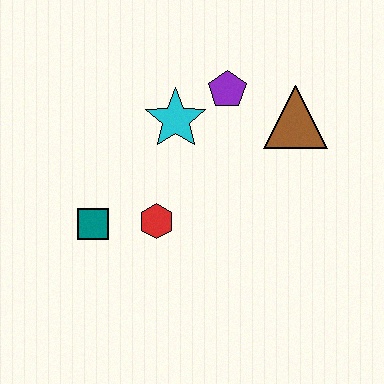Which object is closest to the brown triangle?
The purple pentagon is closest to the brown triangle.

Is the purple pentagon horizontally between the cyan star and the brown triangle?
Yes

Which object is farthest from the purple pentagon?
The teal square is farthest from the purple pentagon.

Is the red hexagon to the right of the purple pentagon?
No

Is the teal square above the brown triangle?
No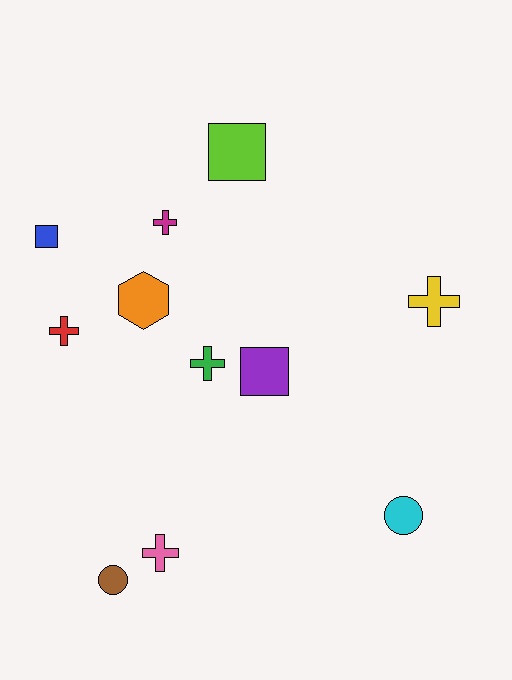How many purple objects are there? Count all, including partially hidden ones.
There is 1 purple object.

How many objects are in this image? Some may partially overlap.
There are 11 objects.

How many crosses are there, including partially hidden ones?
There are 5 crosses.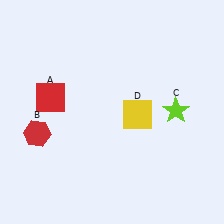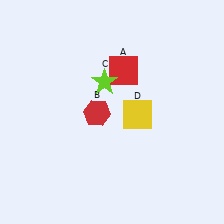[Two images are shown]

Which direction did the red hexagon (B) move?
The red hexagon (B) moved right.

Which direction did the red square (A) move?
The red square (A) moved right.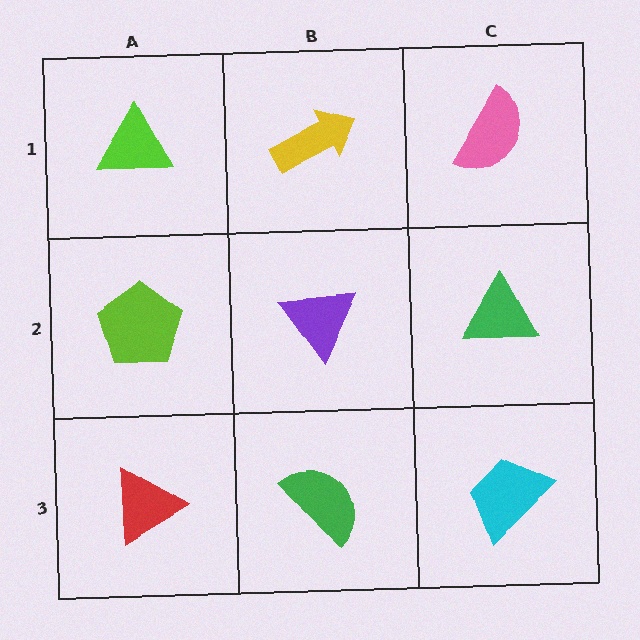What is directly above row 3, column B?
A purple triangle.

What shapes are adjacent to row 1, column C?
A green triangle (row 2, column C), a yellow arrow (row 1, column B).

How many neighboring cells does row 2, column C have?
3.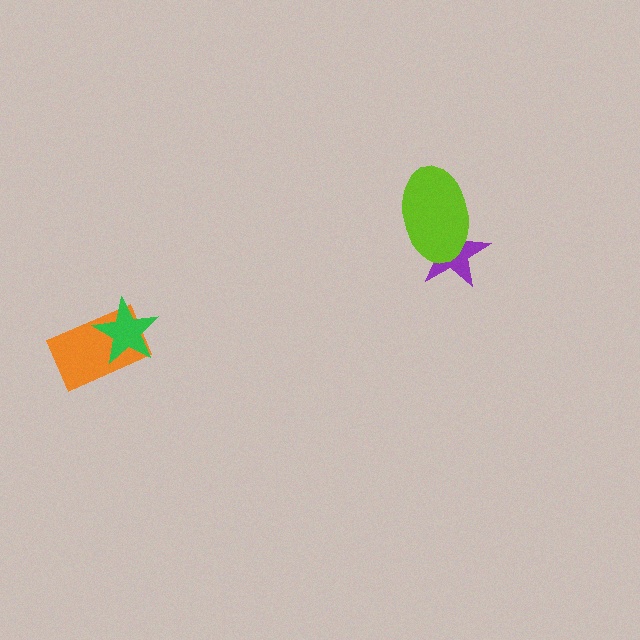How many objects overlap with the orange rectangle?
1 object overlaps with the orange rectangle.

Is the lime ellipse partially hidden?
No, no other shape covers it.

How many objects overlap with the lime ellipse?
1 object overlaps with the lime ellipse.